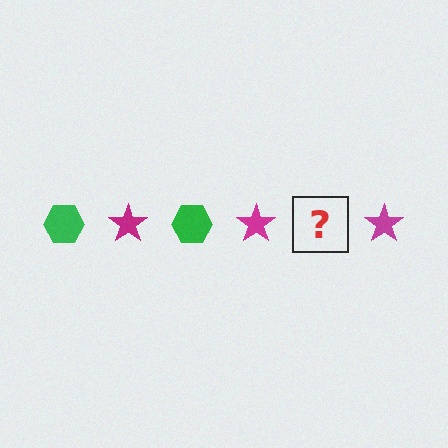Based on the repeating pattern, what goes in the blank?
The blank should be a green hexagon.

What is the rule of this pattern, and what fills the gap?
The rule is that the pattern alternates between green hexagon and magenta star. The gap should be filled with a green hexagon.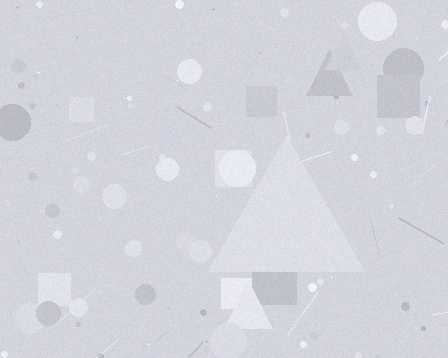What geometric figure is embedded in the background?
A triangle is embedded in the background.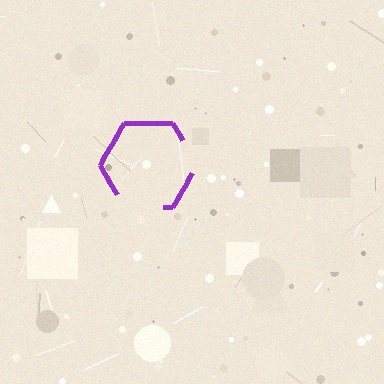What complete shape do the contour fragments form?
The contour fragments form a hexagon.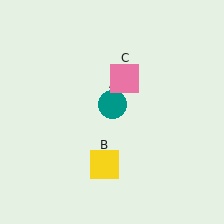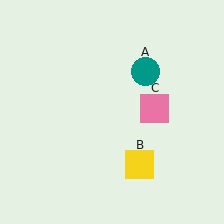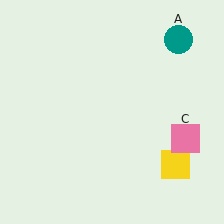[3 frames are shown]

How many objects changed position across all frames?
3 objects changed position: teal circle (object A), yellow square (object B), pink square (object C).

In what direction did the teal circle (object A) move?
The teal circle (object A) moved up and to the right.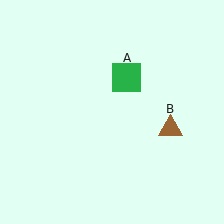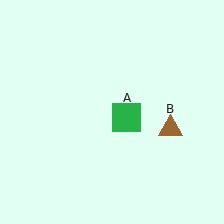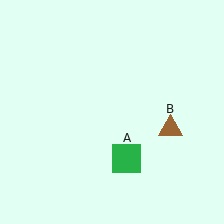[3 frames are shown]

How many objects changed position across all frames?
1 object changed position: green square (object A).